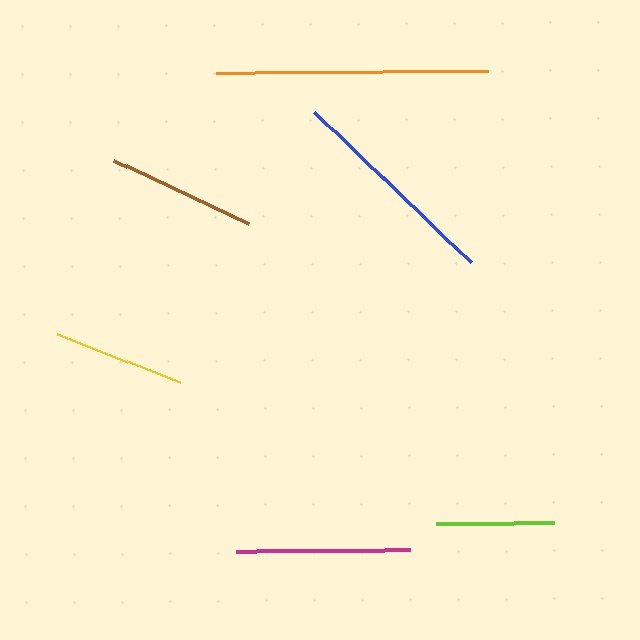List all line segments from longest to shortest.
From longest to shortest: orange, blue, magenta, brown, yellow, lime.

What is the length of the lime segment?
The lime segment is approximately 118 pixels long.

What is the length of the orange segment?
The orange segment is approximately 271 pixels long.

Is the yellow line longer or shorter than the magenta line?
The magenta line is longer than the yellow line.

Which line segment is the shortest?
The lime line is the shortest at approximately 118 pixels.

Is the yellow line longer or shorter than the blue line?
The blue line is longer than the yellow line.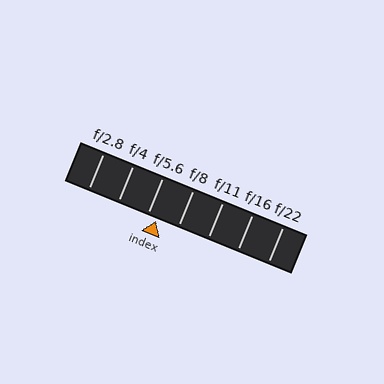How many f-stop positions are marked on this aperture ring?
There are 7 f-stop positions marked.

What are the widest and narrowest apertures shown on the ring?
The widest aperture shown is f/2.8 and the narrowest is f/22.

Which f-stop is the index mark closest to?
The index mark is closest to f/5.6.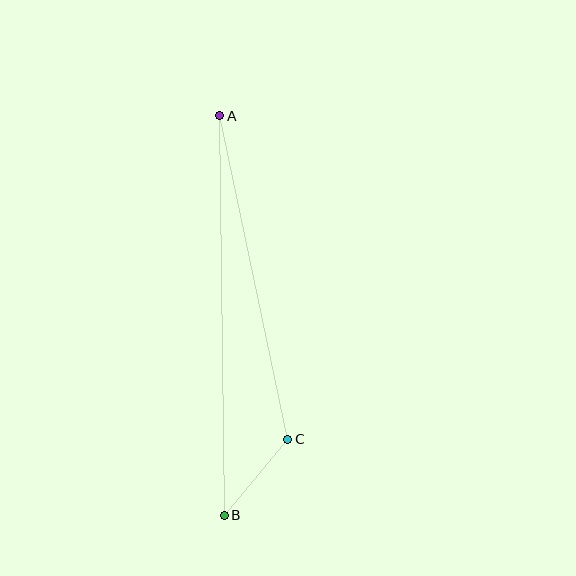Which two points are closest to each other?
Points B and C are closest to each other.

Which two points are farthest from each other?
Points A and B are farthest from each other.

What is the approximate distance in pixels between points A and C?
The distance between A and C is approximately 331 pixels.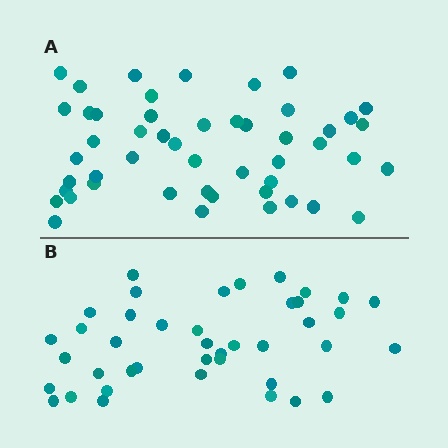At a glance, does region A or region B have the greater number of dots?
Region A (the top region) has more dots.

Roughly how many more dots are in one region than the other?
Region A has roughly 8 or so more dots than region B.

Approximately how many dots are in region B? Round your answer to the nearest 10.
About 40 dots. (The exact count is 41, which rounds to 40.)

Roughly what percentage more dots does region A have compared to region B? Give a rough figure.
About 20% more.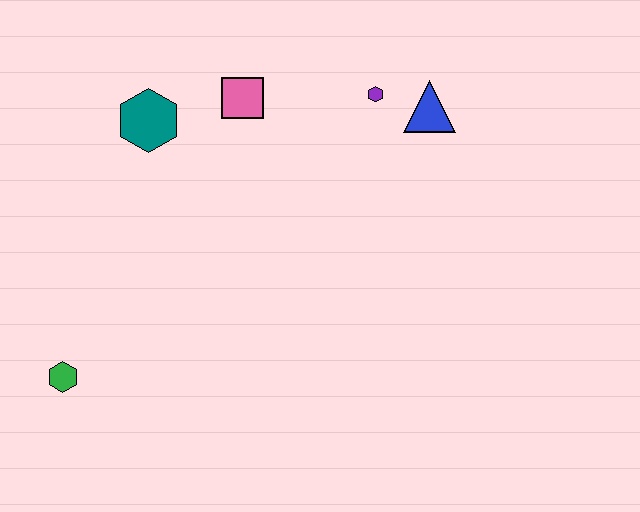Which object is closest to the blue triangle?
The purple hexagon is closest to the blue triangle.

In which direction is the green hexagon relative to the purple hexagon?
The green hexagon is to the left of the purple hexagon.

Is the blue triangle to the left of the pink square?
No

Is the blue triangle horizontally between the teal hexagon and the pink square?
No